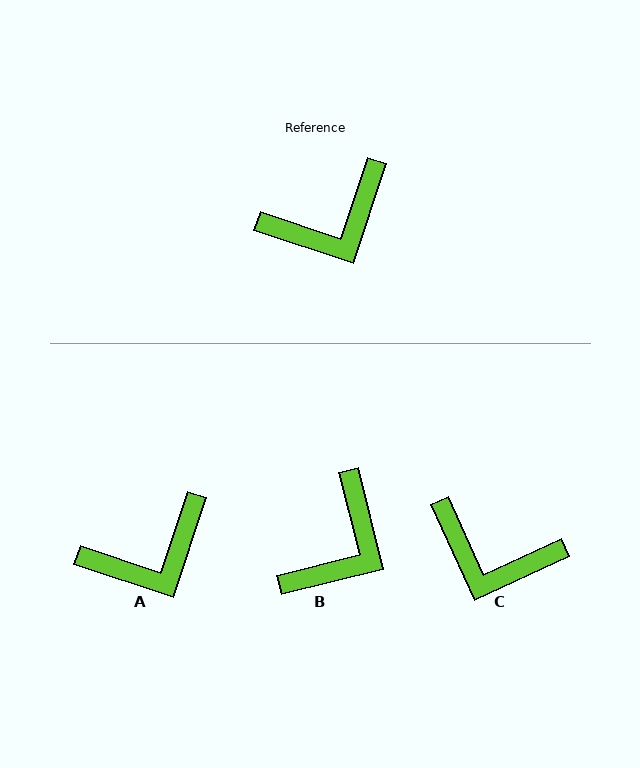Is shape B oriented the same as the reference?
No, it is off by about 32 degrees.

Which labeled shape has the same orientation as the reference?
A.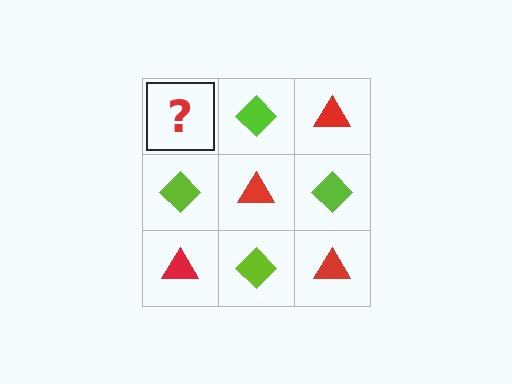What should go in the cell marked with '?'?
The missing cell should contain a red triangle.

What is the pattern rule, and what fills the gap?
The rule is that it alternates red triangle and lime diamond in a checkerboard pattern. The gap should be filled with a red triangle.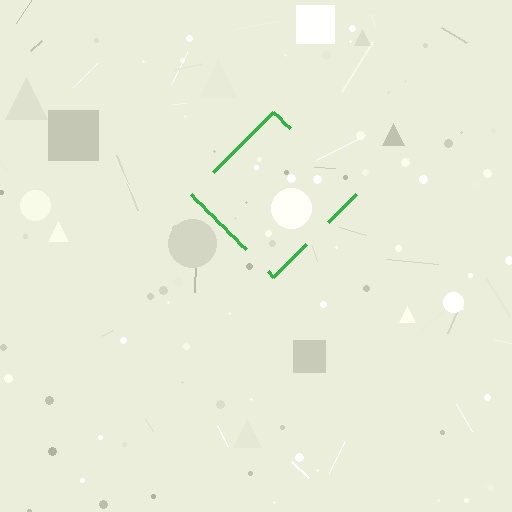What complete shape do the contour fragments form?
The contour fragments form a diamond.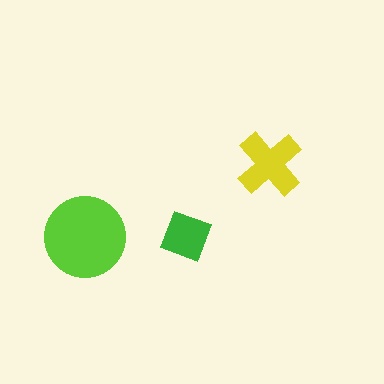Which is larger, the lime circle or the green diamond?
The lime circle.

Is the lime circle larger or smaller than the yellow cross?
Larger.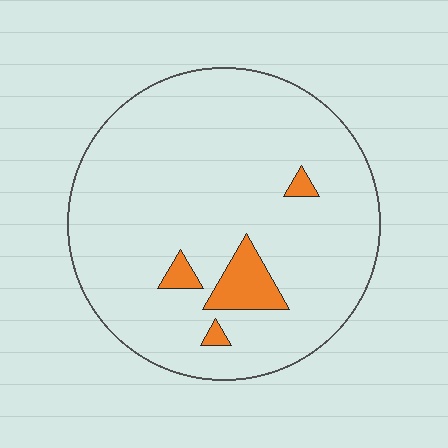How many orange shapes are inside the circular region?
4.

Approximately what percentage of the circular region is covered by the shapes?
Approximately 5%.